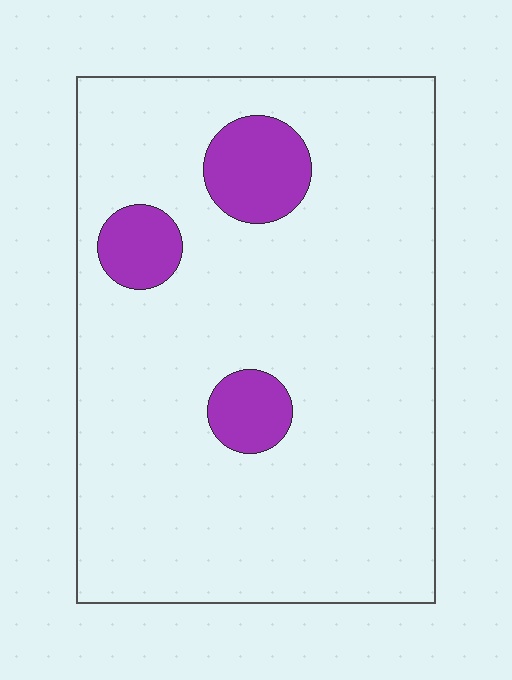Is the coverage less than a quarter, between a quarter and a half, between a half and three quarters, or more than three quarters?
Less than a quarter.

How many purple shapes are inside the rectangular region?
3.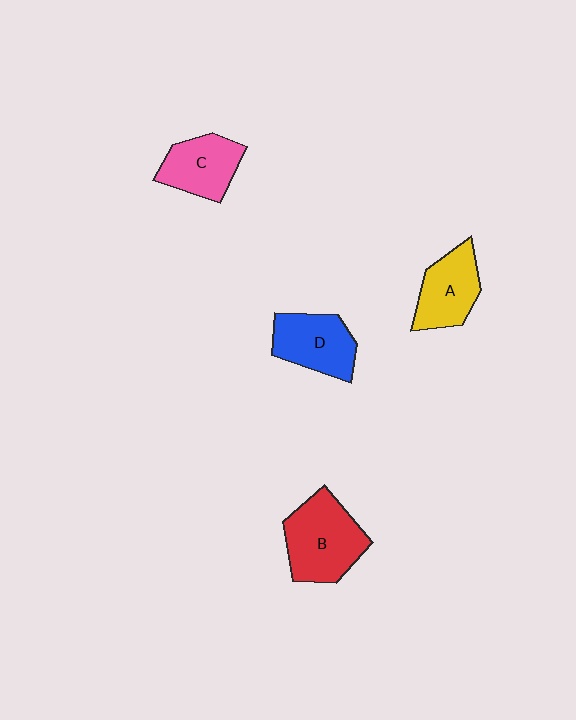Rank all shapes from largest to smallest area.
From largest to smallest: B (red), D (blue), A (yellow), C (pink).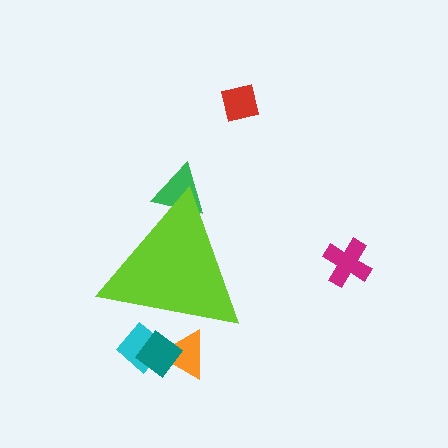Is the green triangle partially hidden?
Yes, the green triangle is partially hidden behind the lime triangle.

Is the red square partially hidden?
No, the red square is fully visible.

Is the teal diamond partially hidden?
Yes, the teal diamond is partially hidden behind the lime triangle.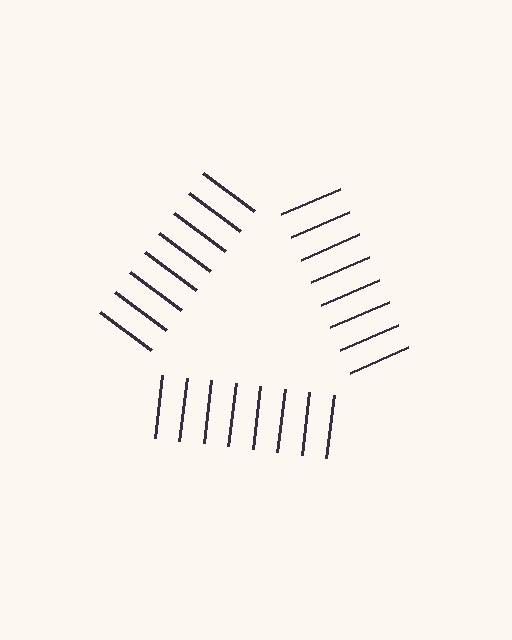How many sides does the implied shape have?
3 sides — the line-ends trace a triangle.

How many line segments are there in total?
24 — 8 along each of the 3 edges.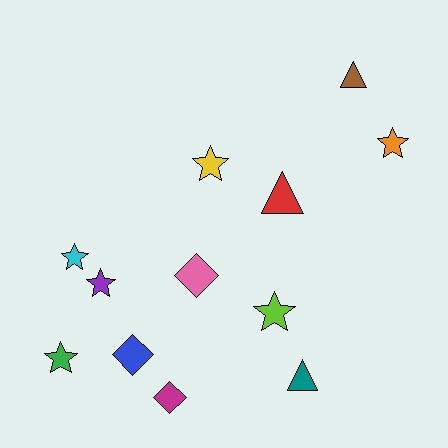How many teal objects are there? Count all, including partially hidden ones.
There is 1 teal object.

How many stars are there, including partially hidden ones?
There are 6 stars.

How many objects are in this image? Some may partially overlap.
There are 12 objects.